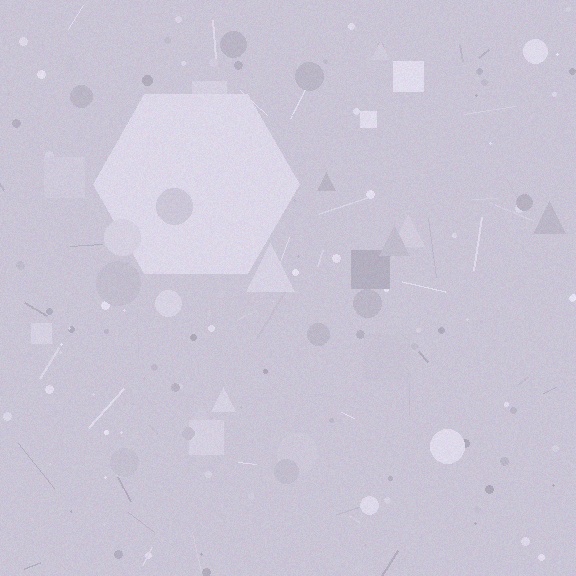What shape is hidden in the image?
A hexagon is hidden in the image.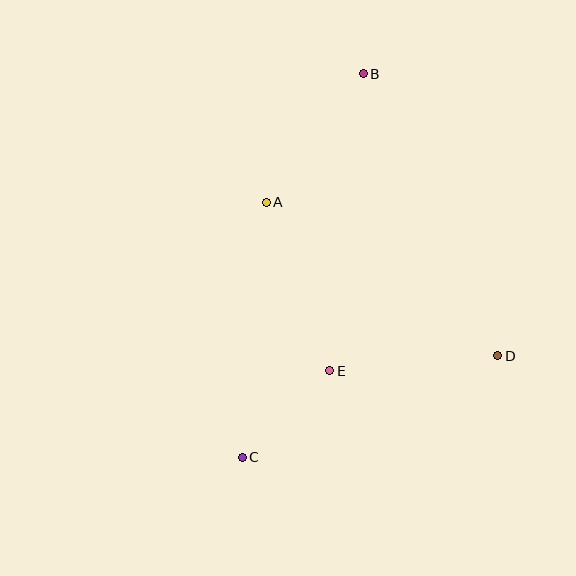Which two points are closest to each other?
Points C and E are closest to each other.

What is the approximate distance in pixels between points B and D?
The distance between B and D is approximately 312 pixels.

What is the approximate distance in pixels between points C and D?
The distance between C and D is approximately 275 pixels.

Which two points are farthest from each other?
Points B and C are farthest from each other.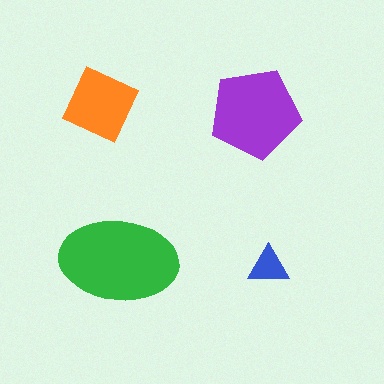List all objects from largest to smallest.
The green ellipse, the purple pentagon, the orange square, the blue triangle.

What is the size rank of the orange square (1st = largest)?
3rd.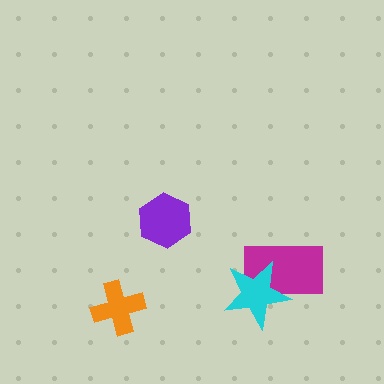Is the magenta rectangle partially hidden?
Yes, it is partially covered by another shape.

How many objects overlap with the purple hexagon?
0 objects overlap with the purple hexagon.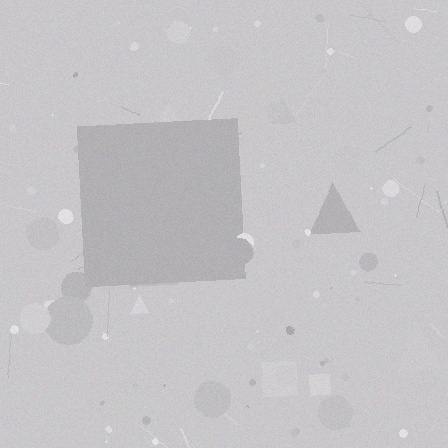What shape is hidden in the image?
A square is hidden in the image.